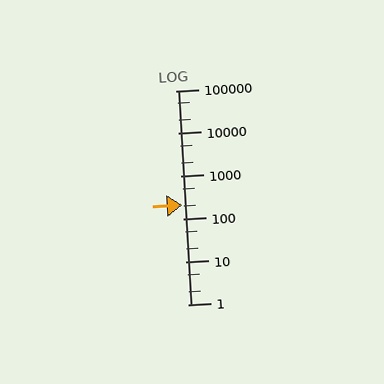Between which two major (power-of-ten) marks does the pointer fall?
The pointer is between 100 and 1000.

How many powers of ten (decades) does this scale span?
The scale spans 5 decades, from 1 to 100000.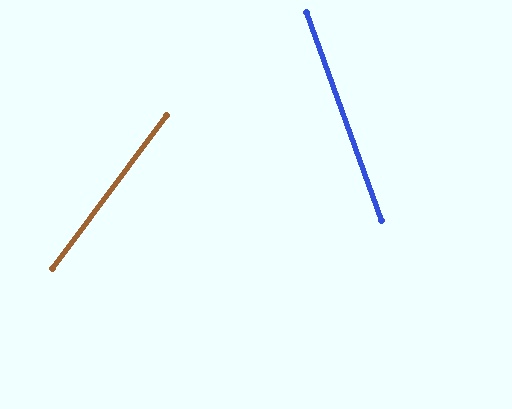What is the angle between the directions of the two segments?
Approximately 56 degrees.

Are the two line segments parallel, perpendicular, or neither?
Neither parallel nor perpendicular — they differ by about 56°.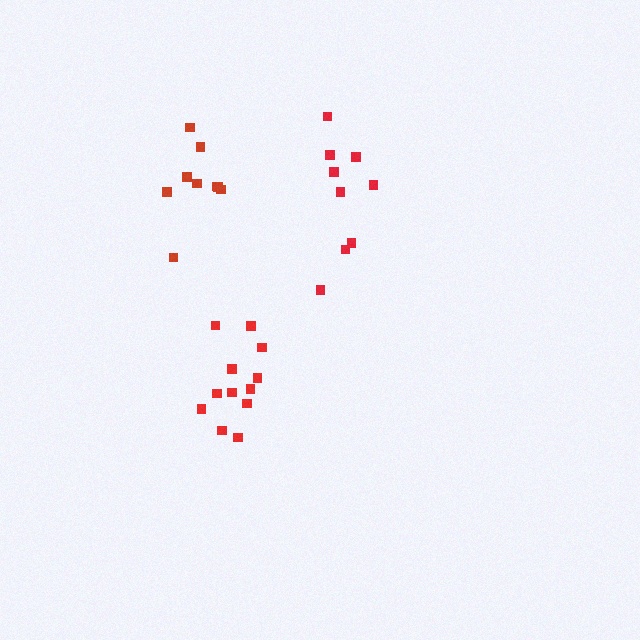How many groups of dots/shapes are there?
There are 3 groups.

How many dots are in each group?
Group 1: 9 dots, Group 2: 12 dots, Group 3: 9 dots (30 total).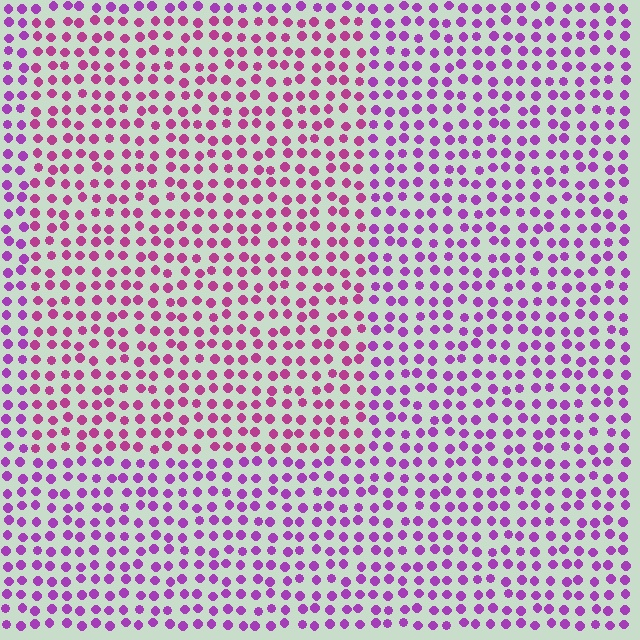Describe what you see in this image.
The image is filled with small purple elements in a uniform arrangement. A rectangle-shaped region is visible where the elements are tinted to a slightly different hue, forming a subtle color boundary.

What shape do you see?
I see a rectangle.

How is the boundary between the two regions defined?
The boundary is defined purely by a slight shift in hue (about 30 degrees). Spacing, size, and orientation are identical on both sides.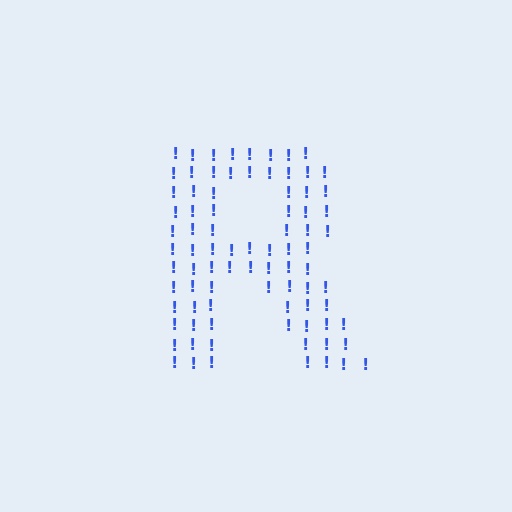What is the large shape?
The large shape is the letter R.